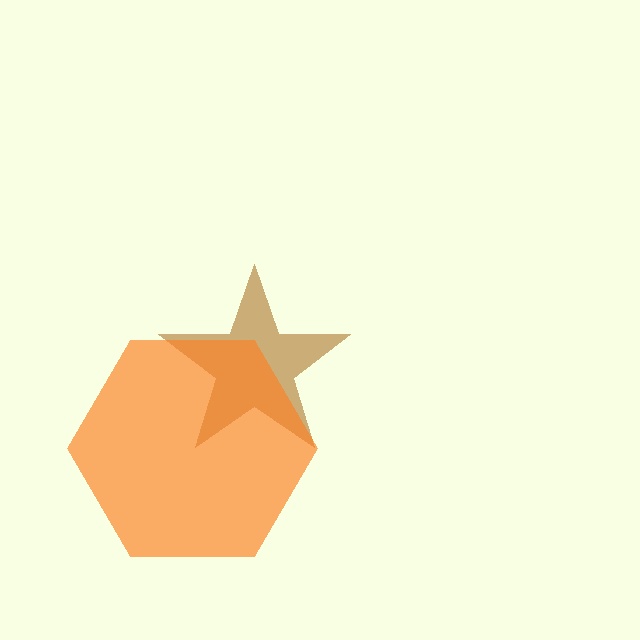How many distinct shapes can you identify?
There are 2 distinct shapes: a brown star, an orange hexagon.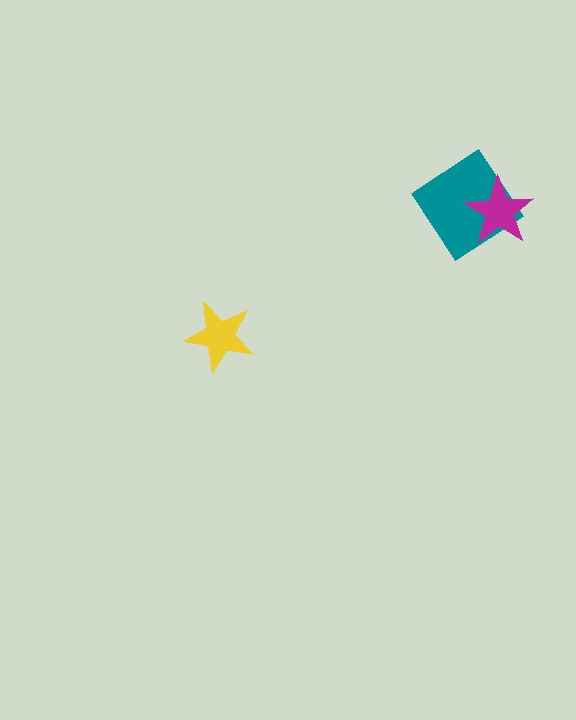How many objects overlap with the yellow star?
0 objects overlap with the yellow star.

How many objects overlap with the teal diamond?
1 object overlaps with the teal diamond.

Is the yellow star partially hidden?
No, no other shape covers it.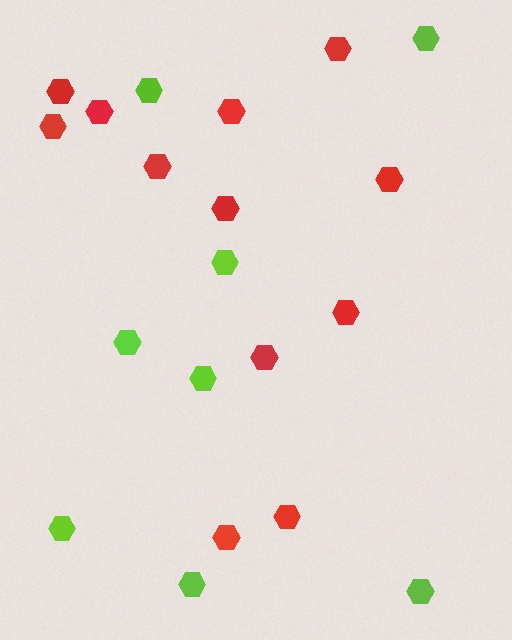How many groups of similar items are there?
There are 2 groups: one group of red hexagons (12) and one group of lime hexagons (8).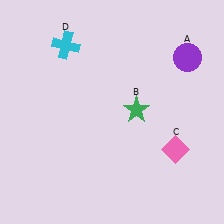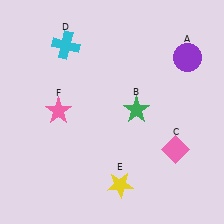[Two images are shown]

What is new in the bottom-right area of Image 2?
A yellow star (E) was added in the bottom-right area of Image 2.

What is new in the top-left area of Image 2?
A pink star (F) was added in the top-left area of Image 2.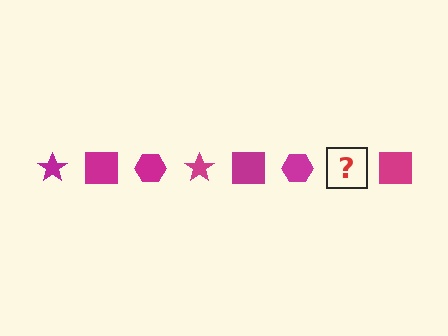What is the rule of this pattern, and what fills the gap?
The rule is that the pattern cycles through star, square, hexagon shapes in magenta. The gap should be filled with a magenta star.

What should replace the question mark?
The question mark should be replaced with a magenta star.